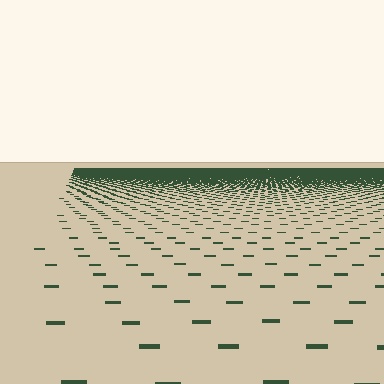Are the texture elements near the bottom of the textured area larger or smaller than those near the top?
Larger. Near the bottom, elements are closer to the viewer and appear at a bigger on-screen size.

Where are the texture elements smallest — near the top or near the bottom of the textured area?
Near the top.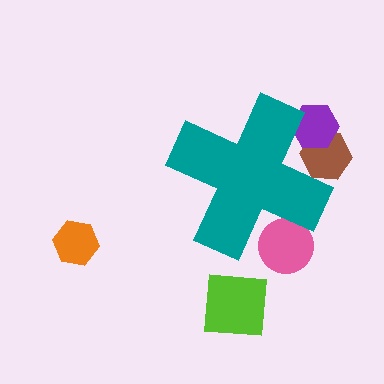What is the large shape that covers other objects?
A teal cross.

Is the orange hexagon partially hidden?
No, the orange hexagon is fully visible.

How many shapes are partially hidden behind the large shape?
3 shapes are partially hidden.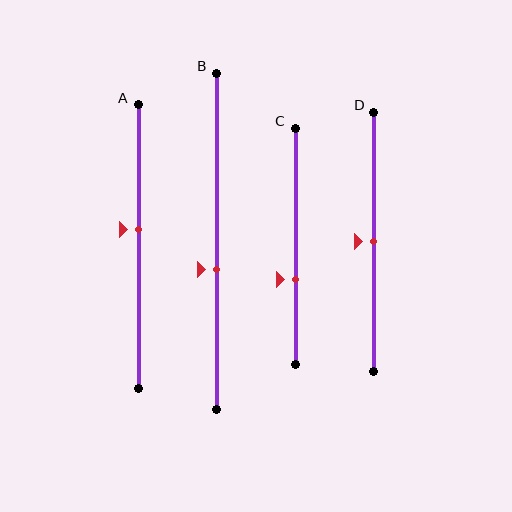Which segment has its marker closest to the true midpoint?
Segment D has its marker closest to the true midpoint.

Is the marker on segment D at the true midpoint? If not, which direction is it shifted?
Yes, the marker on segment D is at the true midpoint.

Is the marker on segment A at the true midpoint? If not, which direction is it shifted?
No, the marker on segment A is shifted upward by about 6% of the segment length.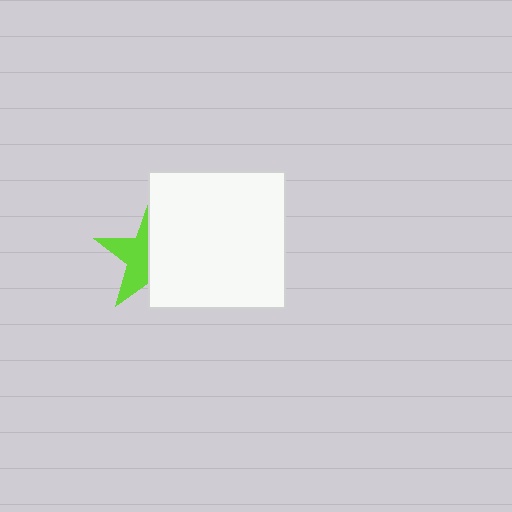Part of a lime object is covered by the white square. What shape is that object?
It is a star.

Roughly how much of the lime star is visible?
A small part of it is visible (roughly 44%).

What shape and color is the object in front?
The object in front is a white square.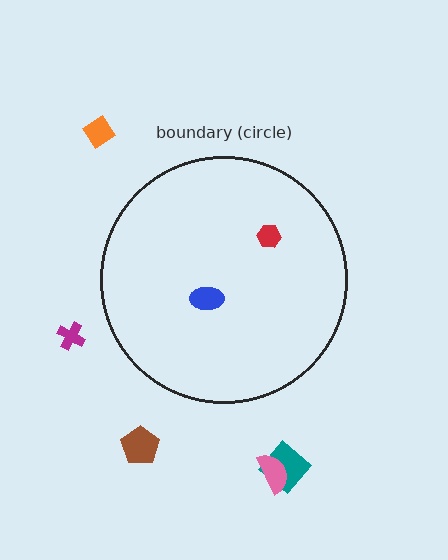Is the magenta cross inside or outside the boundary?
Outside.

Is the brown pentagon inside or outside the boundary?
Outside.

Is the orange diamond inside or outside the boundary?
Outside.